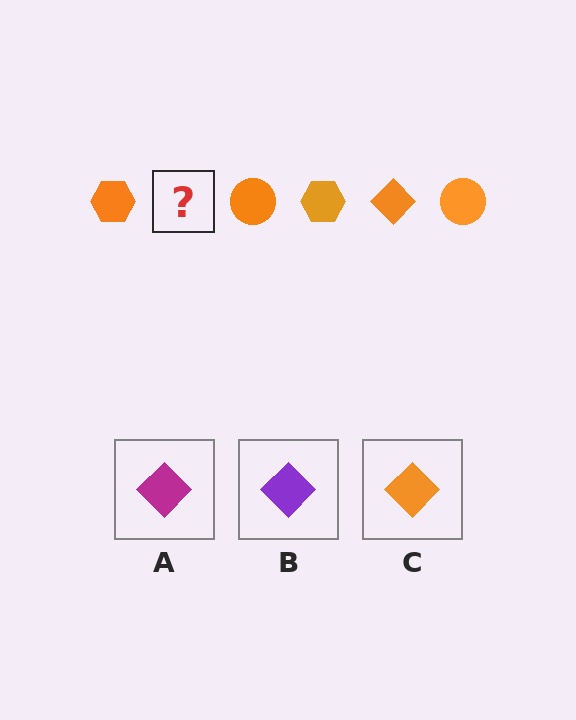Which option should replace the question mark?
Option C.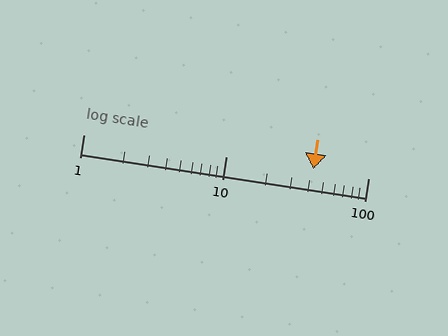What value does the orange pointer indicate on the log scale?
The pointer indicates approximately 41.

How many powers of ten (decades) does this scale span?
The scale spans 2 decades, from 1 to 100.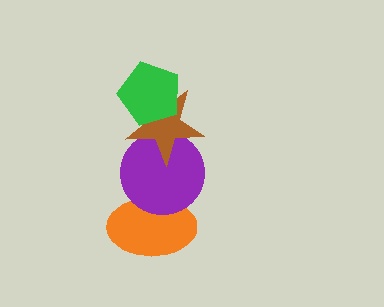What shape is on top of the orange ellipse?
The purple circle is on top of the orange ellipse.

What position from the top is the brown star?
The brown star is 2nd from the top.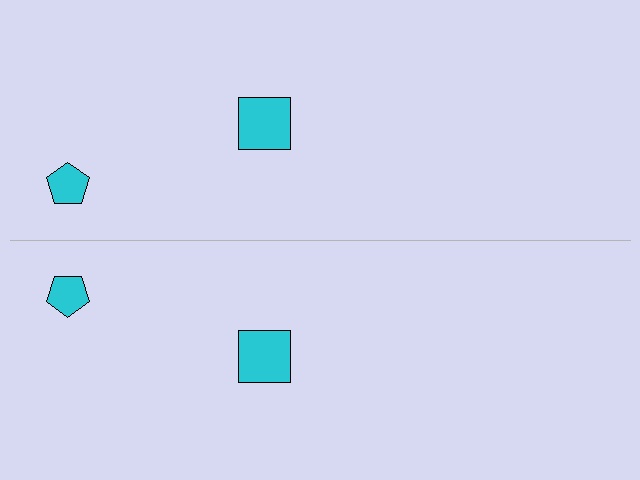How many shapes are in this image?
There are 4 shapes in this image.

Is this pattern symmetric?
Yes, this pattern has bilateral (reflection) symmetry.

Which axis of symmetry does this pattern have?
The pattern has a horizontal axis of symmetry running through the center of the image.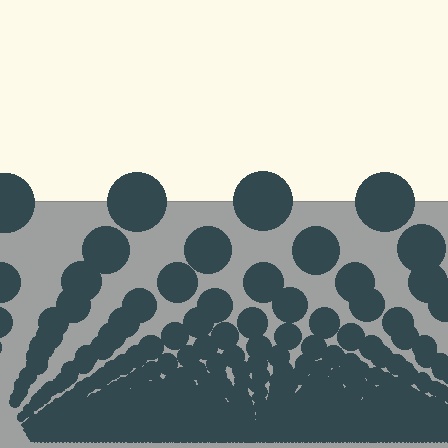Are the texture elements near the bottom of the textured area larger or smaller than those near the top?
Smaller. The gradient is inverted — elements near the bottom are smaller and denser.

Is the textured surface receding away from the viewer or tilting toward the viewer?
The surface appears to tilt toward the viewer. Texture elements get larger and sparser toward the top.